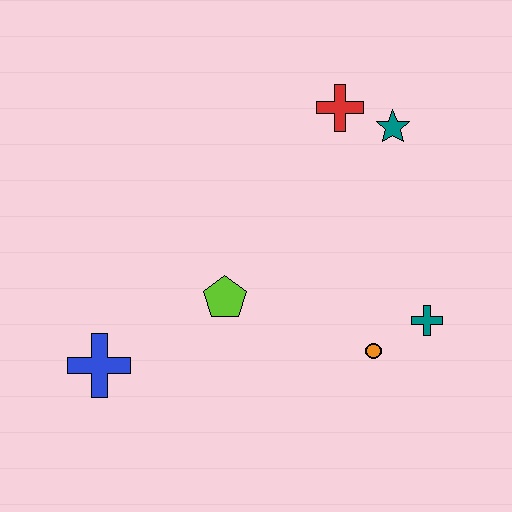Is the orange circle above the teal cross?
No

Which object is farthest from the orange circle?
The blue cross is farthest from the orange circle.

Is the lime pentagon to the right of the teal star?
No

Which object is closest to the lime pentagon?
The blue cross is closest to the lime pentagon.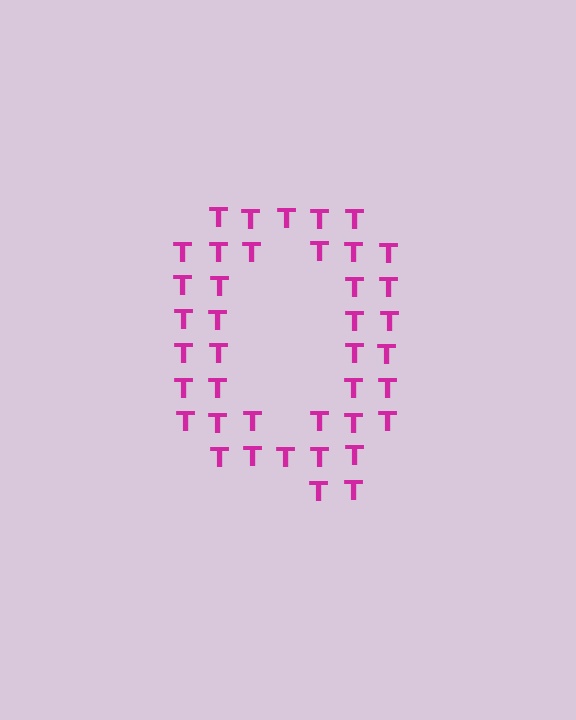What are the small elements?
The small elements are letter T's.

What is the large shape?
The large shape is the letter Q.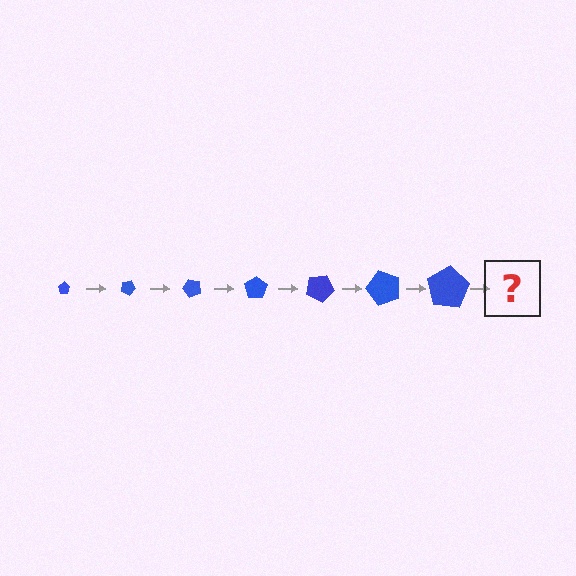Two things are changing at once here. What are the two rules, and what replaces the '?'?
The two rules are that the pentagon grows larger each step and it rotates 25 degrees each step. The '?' should be a pentagon, larger than the previous one and rotated 175 degrees from the start.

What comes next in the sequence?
The next element should be a pentagon, larger than the previous one and rotated 175 degrees from the start.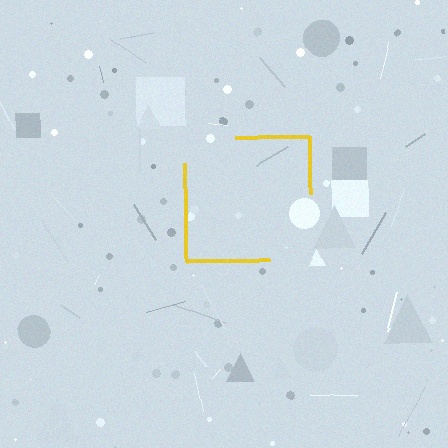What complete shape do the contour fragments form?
The contour fragments form a square.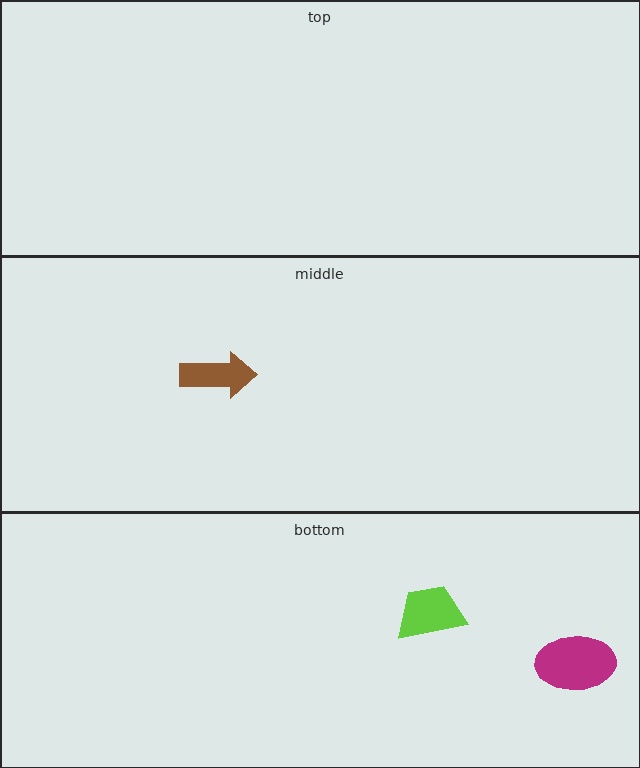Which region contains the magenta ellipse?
The bottom region.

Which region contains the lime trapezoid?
The bottom region.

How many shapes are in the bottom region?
2.